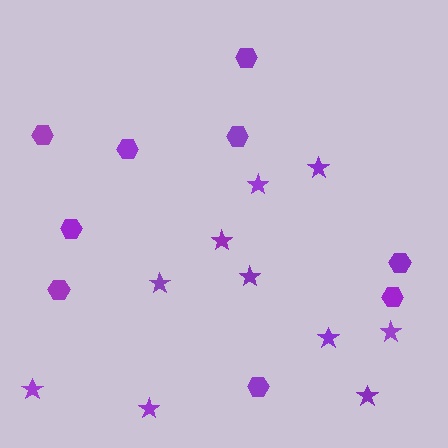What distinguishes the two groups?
There are 2 groups: one group of stars (10) and one group of hexagons (9).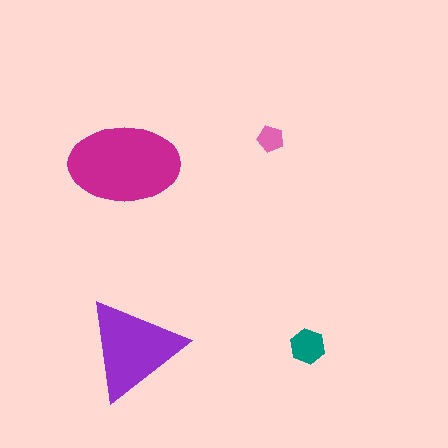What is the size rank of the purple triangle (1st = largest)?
2nd.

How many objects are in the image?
There are 4 objects in the image.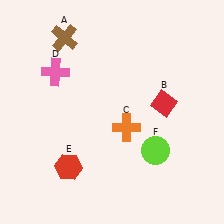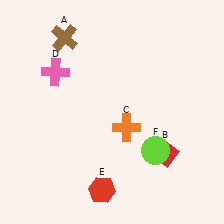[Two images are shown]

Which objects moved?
The objects that moved are: the red diamond (B), the red hexagon (E).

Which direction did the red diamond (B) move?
The red diamond (B) moved down.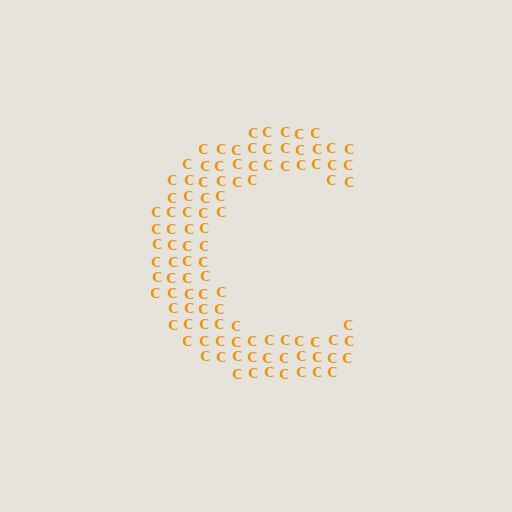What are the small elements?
The small elements are letter C's.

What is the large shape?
The large shape is the letter C.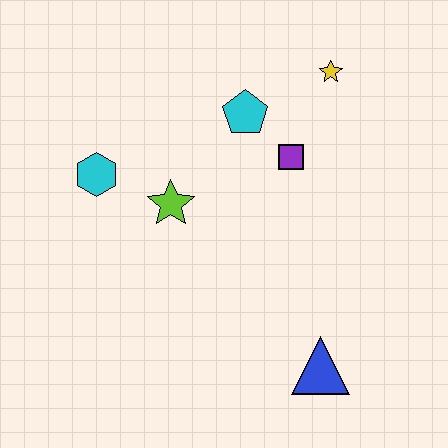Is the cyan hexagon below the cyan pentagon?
Yes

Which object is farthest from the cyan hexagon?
The blue triangle is farthest from the cyan hexagon.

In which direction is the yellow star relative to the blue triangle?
The yellow star is above the blue triangle.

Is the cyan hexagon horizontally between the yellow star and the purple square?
No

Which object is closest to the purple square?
The cyan pentagon is closest to the purple square.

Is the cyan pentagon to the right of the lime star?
Yes